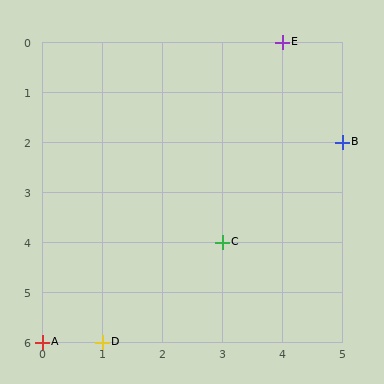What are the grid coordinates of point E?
Point E is at grid coordinates (4, 0).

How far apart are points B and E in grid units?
Points B and E are 1 column and 2 rows apart (about 2.2 grid units diagonally).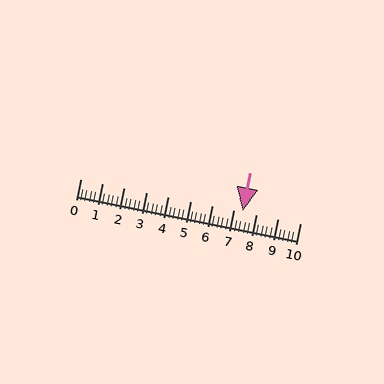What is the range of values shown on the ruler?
The ruler shows values from 0 to 10.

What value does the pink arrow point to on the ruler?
The pink arrow points to approximately 7.4.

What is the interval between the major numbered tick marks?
The major tick marks are spaced 1 units apart.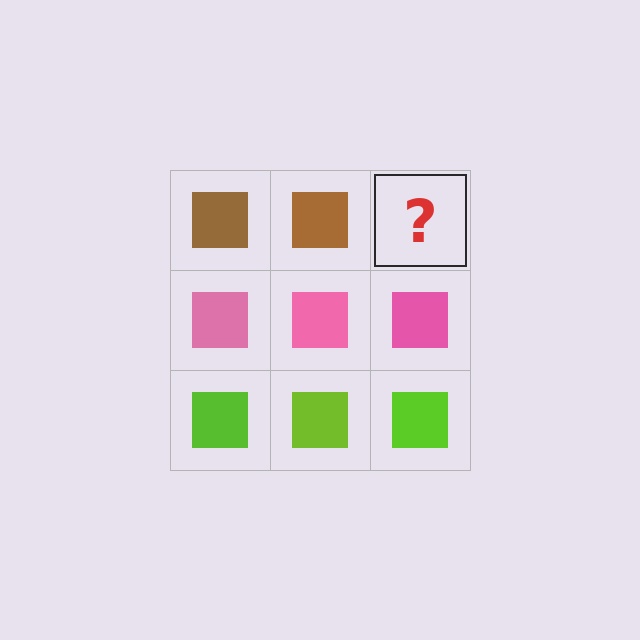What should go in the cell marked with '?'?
The missing cell should contain a brown square.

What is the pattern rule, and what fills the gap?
The rule is that each row has a consistent color. The gap should be filled with a brown square.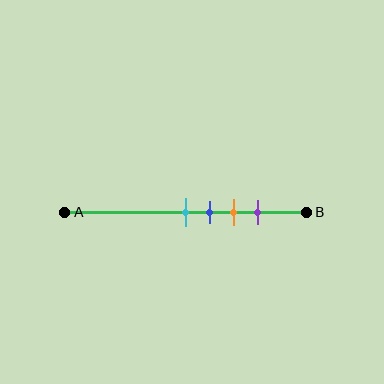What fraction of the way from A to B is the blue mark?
The blue mark is approximately 60% (0.6) of the way from A to B.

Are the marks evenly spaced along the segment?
Yes, the marks are approximately evenly spaced.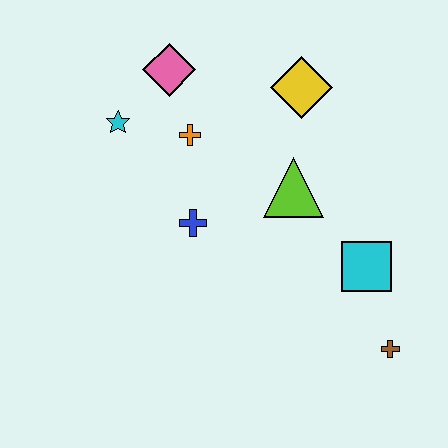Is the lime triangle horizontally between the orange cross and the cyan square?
Yes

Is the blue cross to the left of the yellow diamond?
Yes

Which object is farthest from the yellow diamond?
The brown cross is farthest from the yellow diamond.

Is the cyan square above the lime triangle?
No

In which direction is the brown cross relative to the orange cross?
The brown cross is below the orange cross.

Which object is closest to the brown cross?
The cyan square is closest to the brown cross.